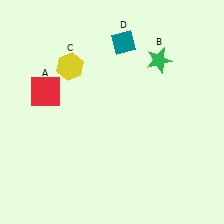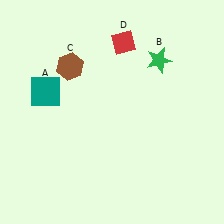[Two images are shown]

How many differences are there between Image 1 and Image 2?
There are 3 differences between the two images.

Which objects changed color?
A changed from red to teal. C changed from yellow to brown. D changed from teal to red.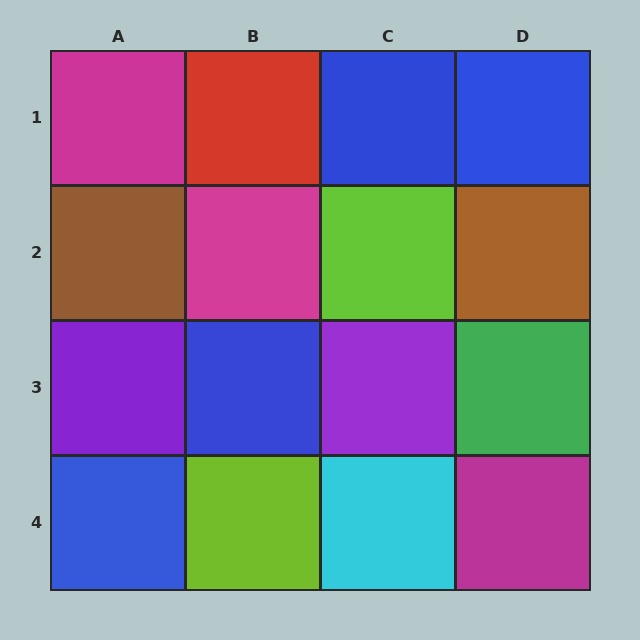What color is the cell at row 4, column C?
Cyan.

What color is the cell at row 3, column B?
Blue.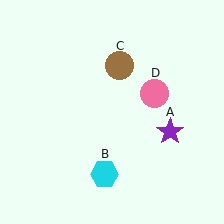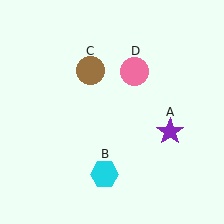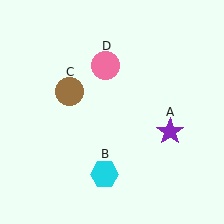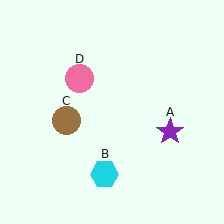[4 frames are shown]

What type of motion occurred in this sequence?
The brown circle (object C), pink circle (object D) rotated counterclockwise around the center of the scene.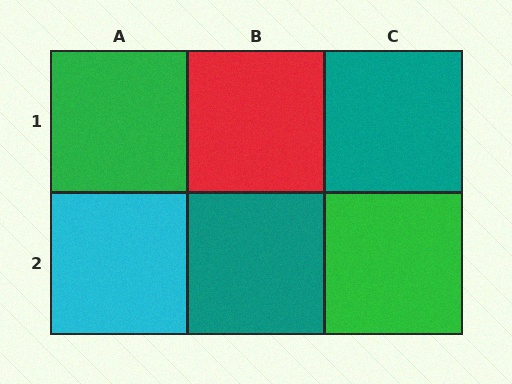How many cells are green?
2 cells are green.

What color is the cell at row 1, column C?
Teal.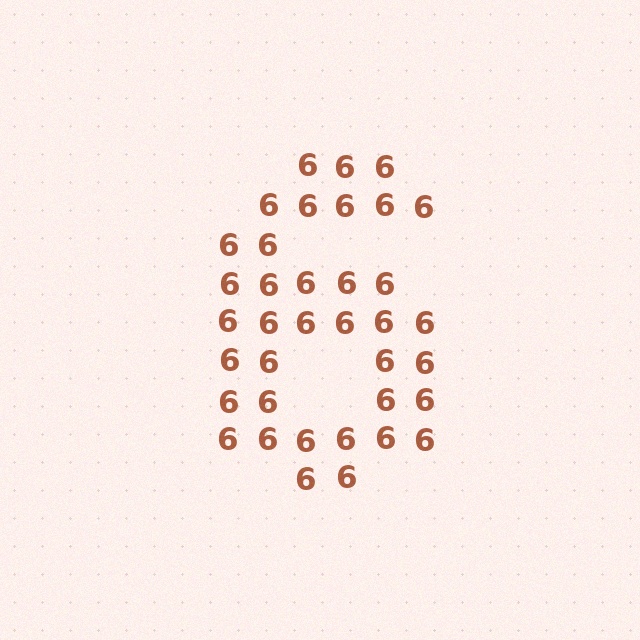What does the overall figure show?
The overall figure shows the digit 6.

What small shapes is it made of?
It is made of small digit 6's.